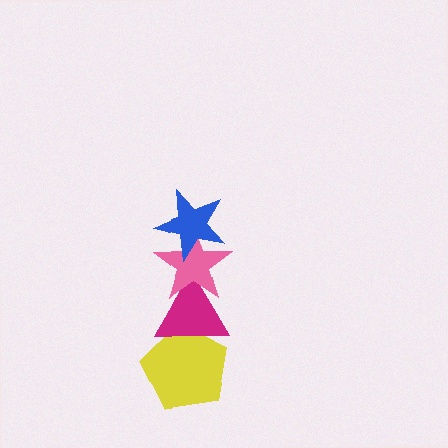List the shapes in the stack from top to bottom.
From top to bottom: the blue star, the pink star, the magenta triangle, the yellow pentagon.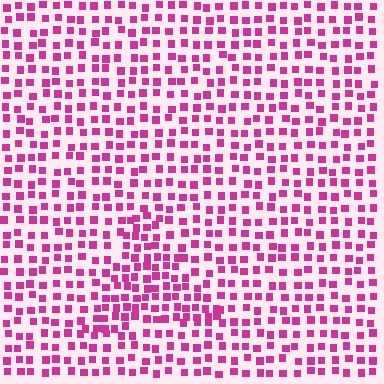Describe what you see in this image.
The image contains small magenta elements arranged at two different densities. A triangle-shaped region is visible where the elements are more densely packed than the surrounding area.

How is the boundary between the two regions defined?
The boundary is defined by a change in element density (approximately 1.6x ratio). All elements are the same color, size, and shape.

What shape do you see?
I see a triangle.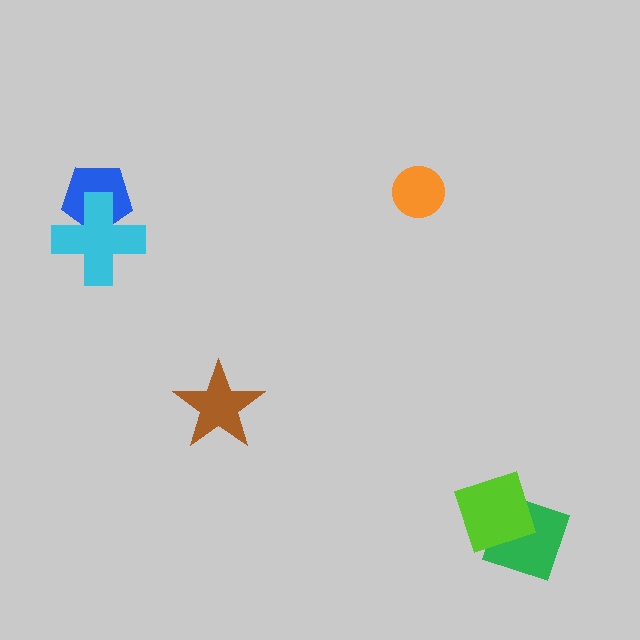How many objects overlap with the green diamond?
1 object overlaps with the green diamond.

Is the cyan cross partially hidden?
No, no other shape covers it.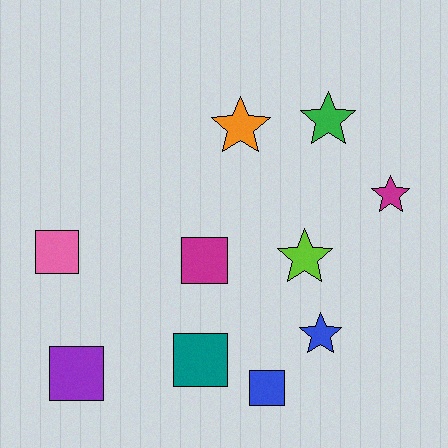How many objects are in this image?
There are 10 objects.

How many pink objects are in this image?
There is 1 pink object.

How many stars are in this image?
There are 5 stars.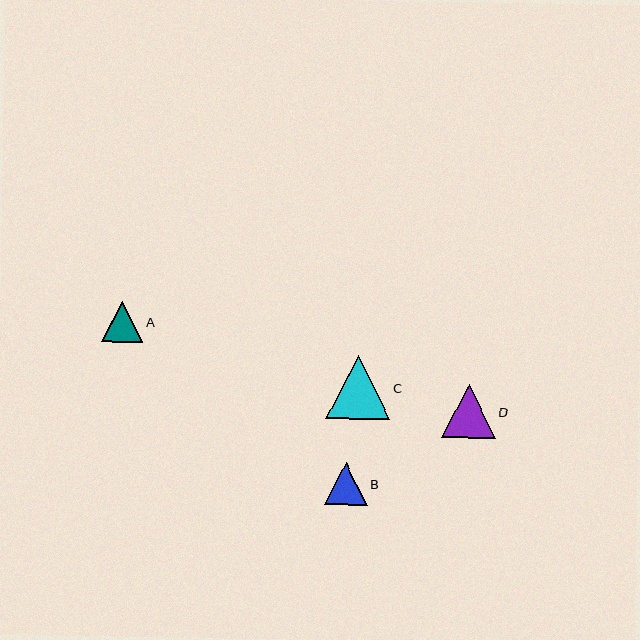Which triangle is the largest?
Triangle C is the largest with a size of approximately 64 pixels.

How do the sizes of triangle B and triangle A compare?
Triangle B and triangle A are approximately the same size.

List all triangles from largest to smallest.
From largest to smallest: C, D, B, A.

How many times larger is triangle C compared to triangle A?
Triangle C is approximately 1.5 times the size of triangle A.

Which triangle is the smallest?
Triangle A is the smallest with a size of approximately 41 pixels.